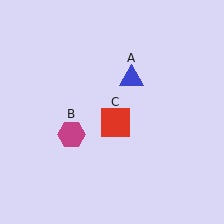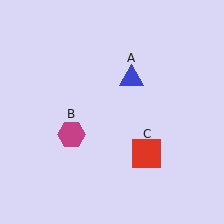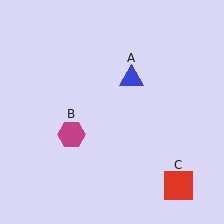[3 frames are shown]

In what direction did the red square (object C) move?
The red square (object C) moved down and to the right.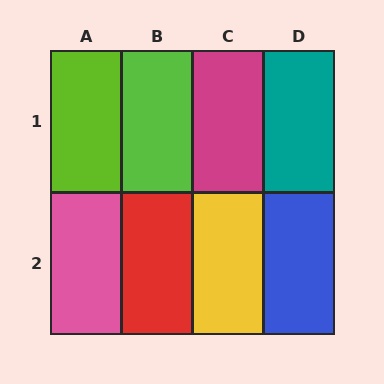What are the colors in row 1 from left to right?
Lime, lime, magenta, teal.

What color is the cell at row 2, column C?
Yellow.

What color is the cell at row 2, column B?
Red.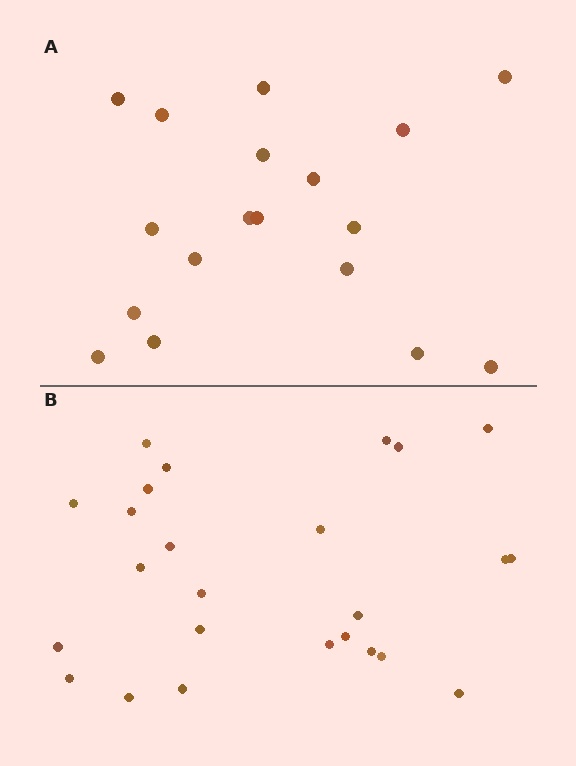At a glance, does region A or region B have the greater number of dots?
Region B (the bottom region) has more dots.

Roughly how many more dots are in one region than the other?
Region B has roughly 8 or so more dots than region A.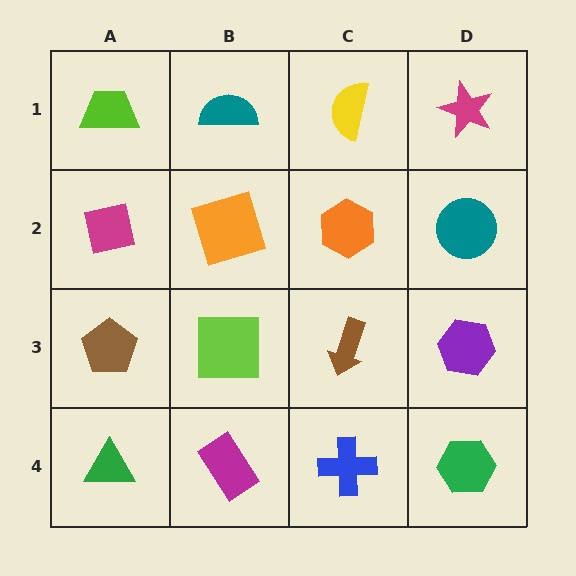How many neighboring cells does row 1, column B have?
3.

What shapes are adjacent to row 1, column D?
A teal circle (row 2, column D), a yellow semicircle (row 1, column C).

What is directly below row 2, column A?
A brown pentagon.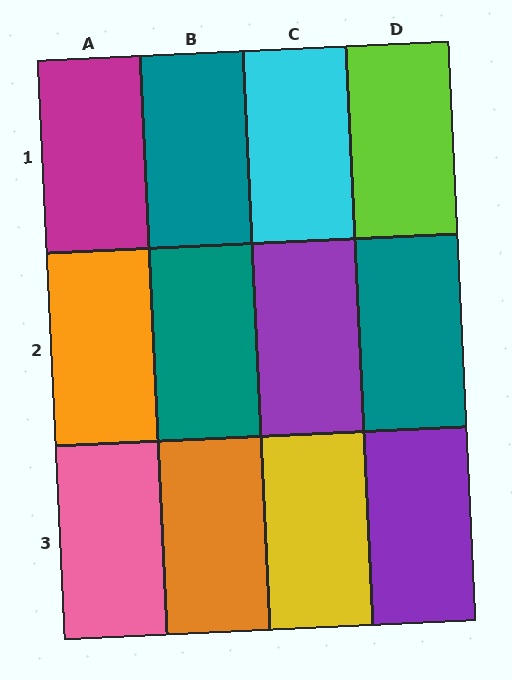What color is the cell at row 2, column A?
Orange.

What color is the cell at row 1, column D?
Lime.